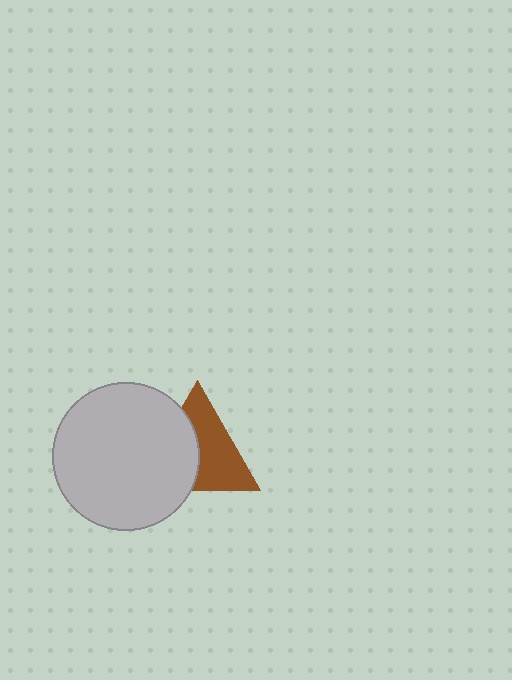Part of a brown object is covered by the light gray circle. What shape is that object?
It is a triangle.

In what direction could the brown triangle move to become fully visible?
The brown triangle could move right. That would shift it out from behind the light gray circle entirely.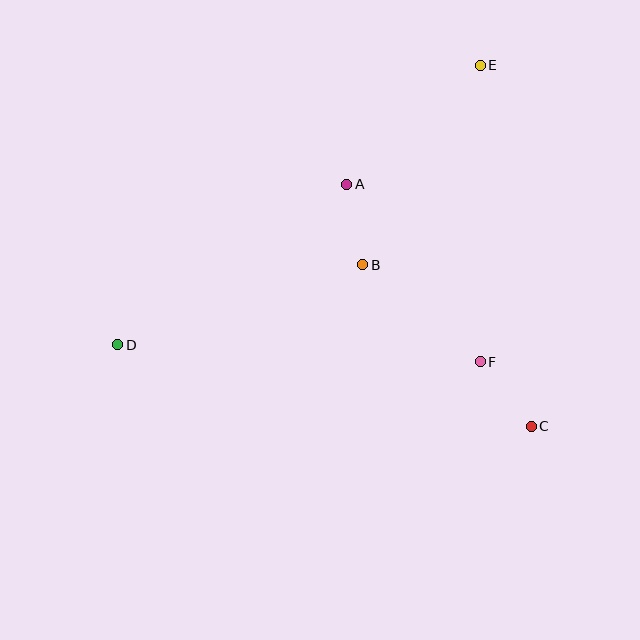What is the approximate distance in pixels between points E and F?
The distance between E and F is approximately 296 pixels.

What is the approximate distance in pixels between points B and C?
The distance between B and C is approximately 234 pixels.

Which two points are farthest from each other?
Points D and E are farthest from each other.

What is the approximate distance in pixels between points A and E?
The distance between A and E is approximately 179 pixels.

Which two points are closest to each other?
Points A and B are closest to each other.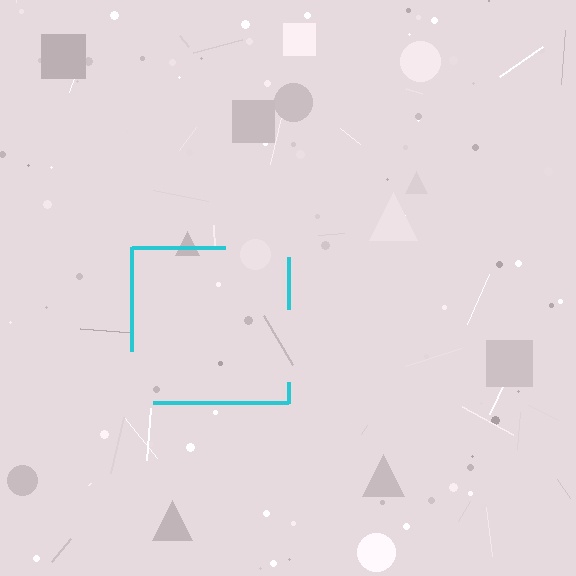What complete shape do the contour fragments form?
The contour fragments form a square.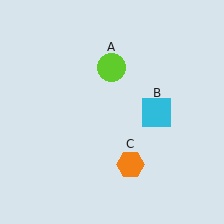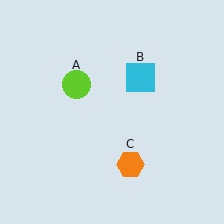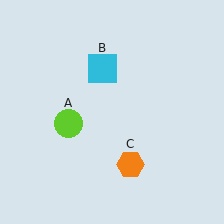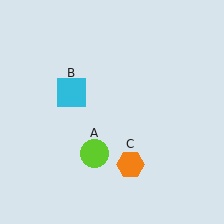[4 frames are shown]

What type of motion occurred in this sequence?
The lime circle (object A), cyan square (object B) rotated counterclockwise around the center of the scene.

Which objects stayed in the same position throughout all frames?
Orange hexagon (object C) remained stationary.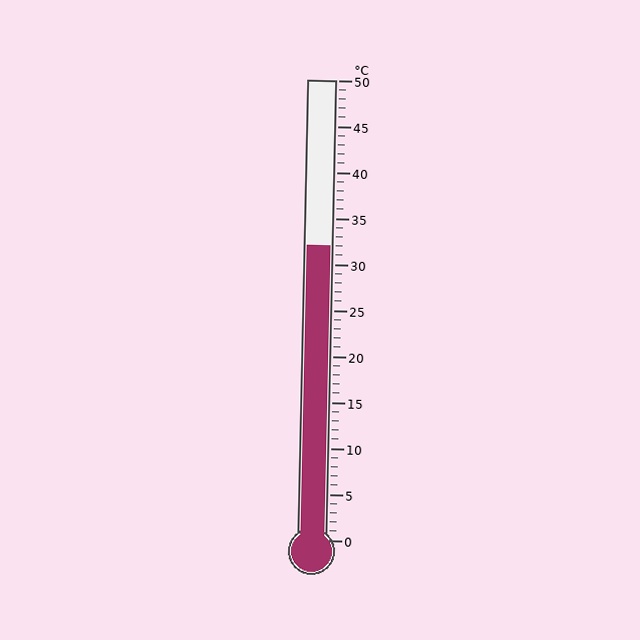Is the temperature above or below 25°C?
The temperature is above 25°C.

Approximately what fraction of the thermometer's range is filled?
The thermometer is filled to approximately 65% of its range.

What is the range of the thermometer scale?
The thermometer scale ranges from 0°C to 50°C.